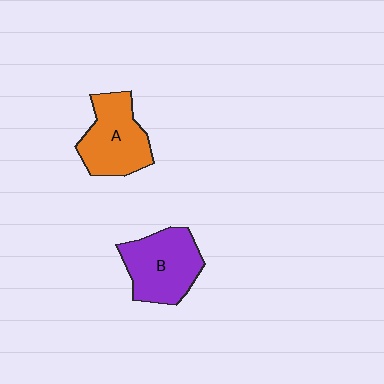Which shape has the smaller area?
Shape A (orange).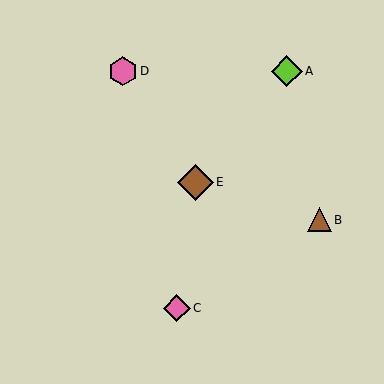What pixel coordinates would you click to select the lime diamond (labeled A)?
Click at (287, 71) to select the lime diamond A.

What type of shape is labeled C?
Shape C is a pink diamond.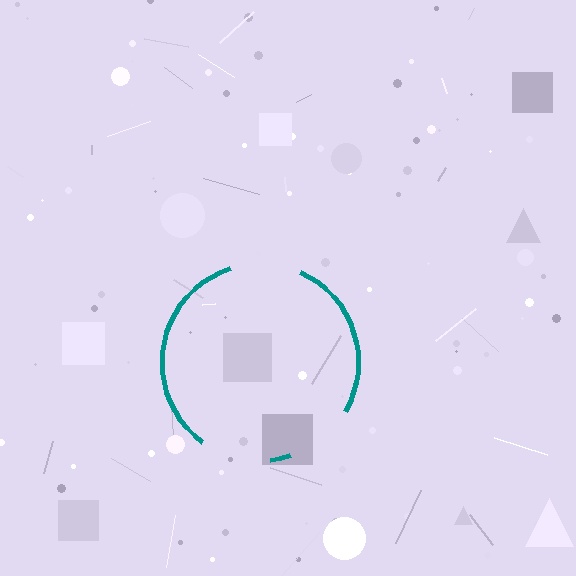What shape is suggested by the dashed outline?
The dashed outline suggests a circle.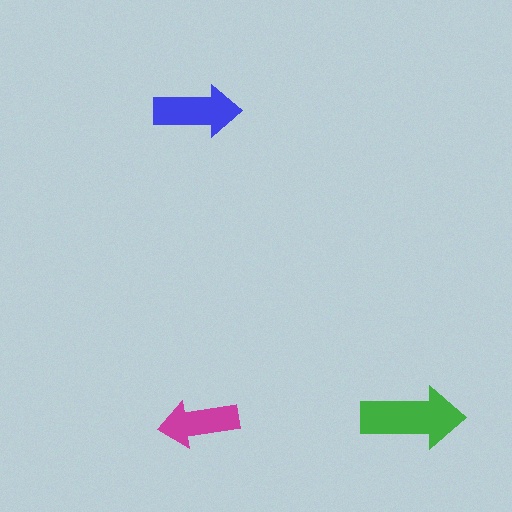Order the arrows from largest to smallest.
the green one, the blue one, the magenta one.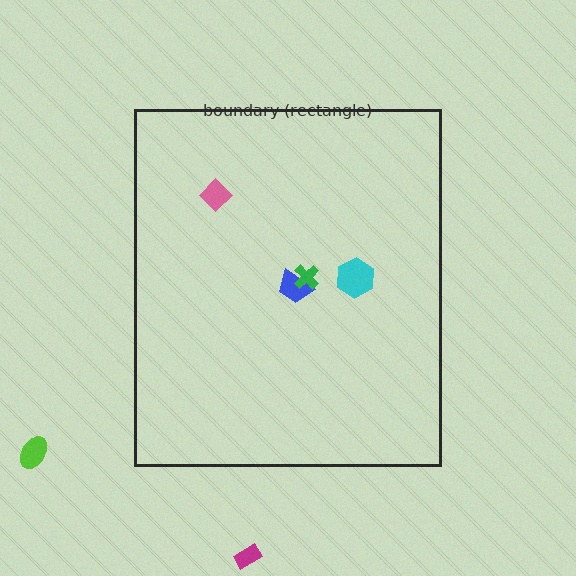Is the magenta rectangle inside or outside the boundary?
Outside.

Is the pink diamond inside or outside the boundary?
Inside.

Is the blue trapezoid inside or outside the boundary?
Inside.